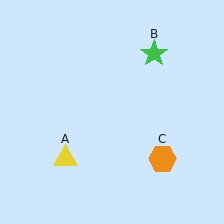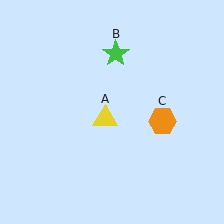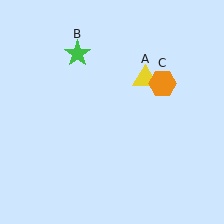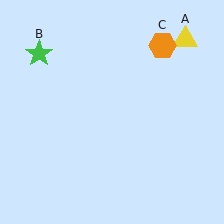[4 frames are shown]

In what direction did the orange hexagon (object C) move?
The orange hexagon (object C) moved up.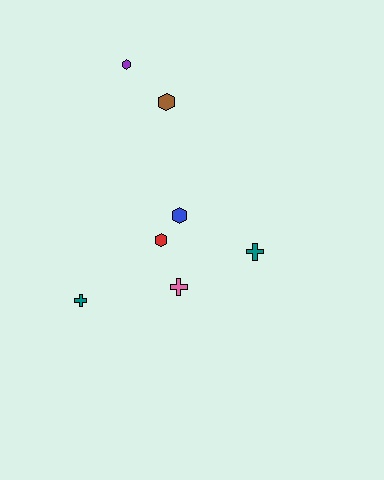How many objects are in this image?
There are 7 objects.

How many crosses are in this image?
There are 3 crosses.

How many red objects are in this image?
There is 1 red object.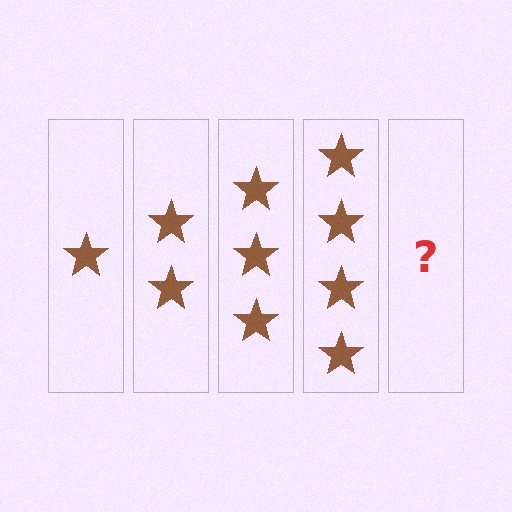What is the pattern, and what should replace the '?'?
The pattern is that each step adds one more star. The '?' should be 5 stars.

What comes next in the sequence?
The next element should be 5 stars.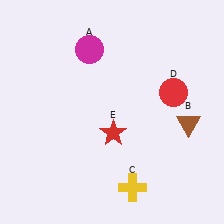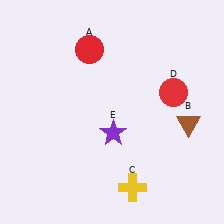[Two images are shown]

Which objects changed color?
A changed from magenta to red. E changed from red to purple.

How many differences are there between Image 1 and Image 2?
There are 2 differences between the two images.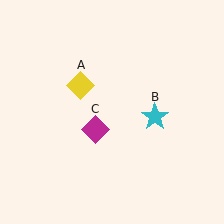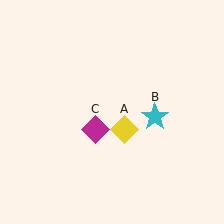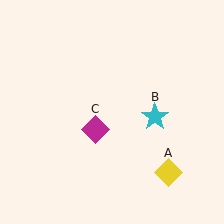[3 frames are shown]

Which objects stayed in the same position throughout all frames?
Cyan star (object B) and magenta diamond (object C) remained stationary.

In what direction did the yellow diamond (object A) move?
The yellow diamond (object A) moved down and to the right.